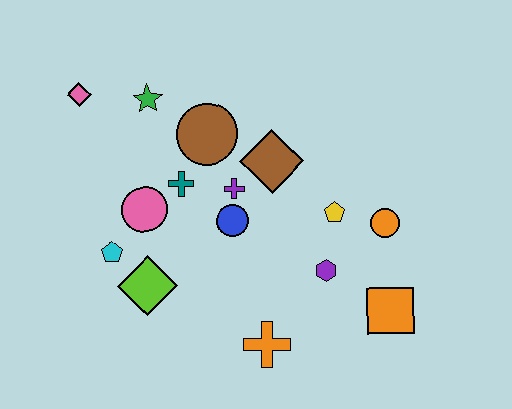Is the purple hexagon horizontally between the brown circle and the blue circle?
No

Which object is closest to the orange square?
The purple hexagon is closest to the orange square.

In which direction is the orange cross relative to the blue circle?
The orange cross is below the blue circle.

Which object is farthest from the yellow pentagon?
The pink diamond is farthest from the yellow pentagon.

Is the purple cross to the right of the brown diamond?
No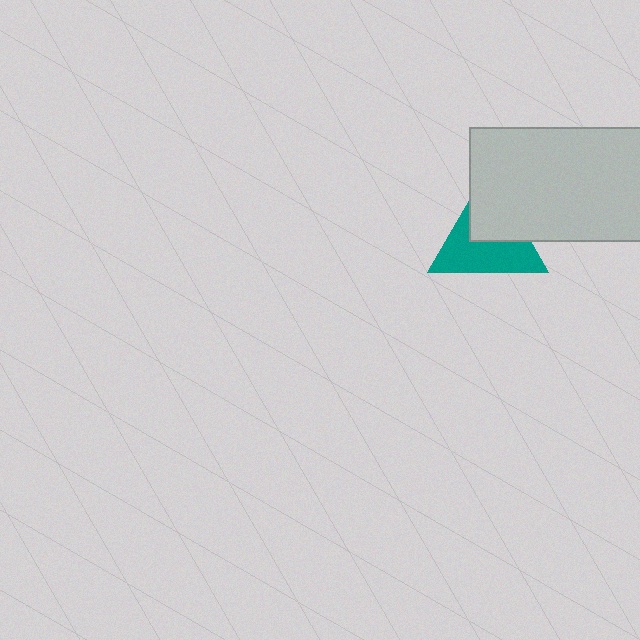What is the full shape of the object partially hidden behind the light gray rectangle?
The partially hidden object is a teal triangle.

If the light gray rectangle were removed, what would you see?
You would see the complete teal triangle.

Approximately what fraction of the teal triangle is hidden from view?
Roughly 41% of the teal triangle is hidden behind the light gray rectangle.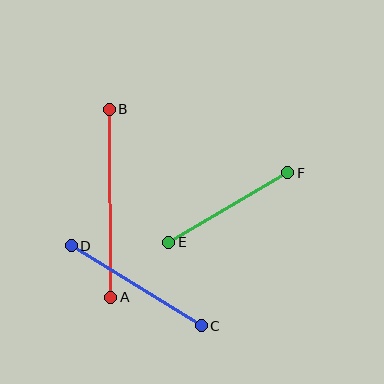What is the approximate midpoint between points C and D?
The midpoint is at approximately (136, 286) pixels.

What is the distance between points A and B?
The distance is approximately 188 pixels.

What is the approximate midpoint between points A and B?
The midpoint is at approximately (110, 203) pixels.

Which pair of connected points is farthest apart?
Points A and B are farthest apart.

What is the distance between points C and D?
The distance is approximately 153 pixels.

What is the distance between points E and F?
The distance is approximately 138 pixels.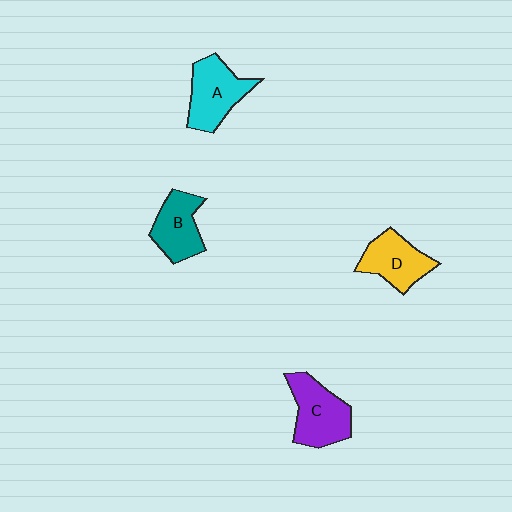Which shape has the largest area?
Shape C (purple).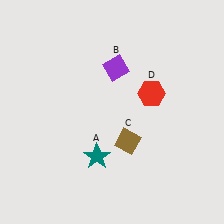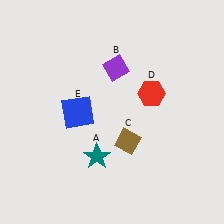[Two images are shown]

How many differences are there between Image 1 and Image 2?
There is 1 difference between the two images.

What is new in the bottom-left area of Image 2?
A blue square (E) was added in the bottom-left area of Image 2.